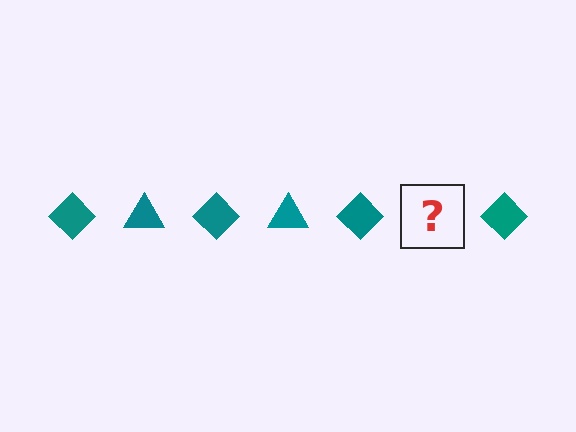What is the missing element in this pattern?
The missing element is a teal triangle.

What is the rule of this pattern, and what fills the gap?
The rule is that the pattern cycles through diamond, triangle shapes in teal. The gap should be filled with a teal triangle.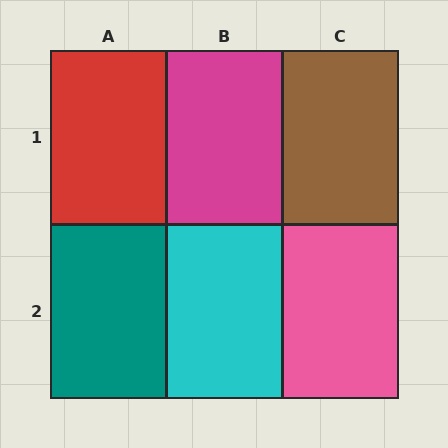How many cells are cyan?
1 cell is cyan.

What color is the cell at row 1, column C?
Brown.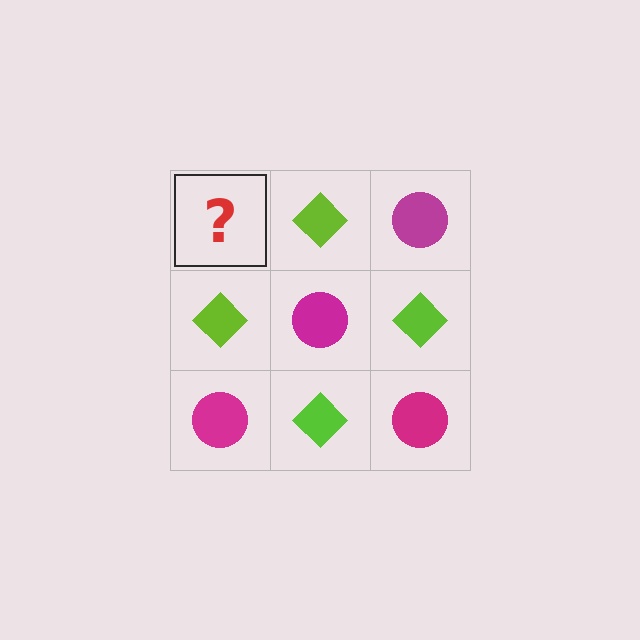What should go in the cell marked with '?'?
The missing cell should contain a magenta circle.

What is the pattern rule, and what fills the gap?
The rule is that it alternates magenta circle and lime diamond in a checkerboard pattern. The gap should be filled with a magenta circle.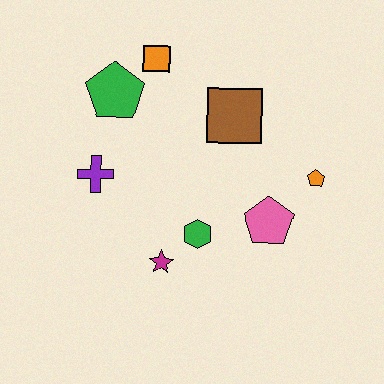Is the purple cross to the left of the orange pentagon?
Yes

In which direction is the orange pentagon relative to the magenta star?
The orange pentagon is to the right of the magenta star.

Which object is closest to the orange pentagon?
The pink pentagon is closest to the orange pentagon.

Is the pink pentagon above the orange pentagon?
No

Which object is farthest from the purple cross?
The orange pentagon is farthest from the purple cross.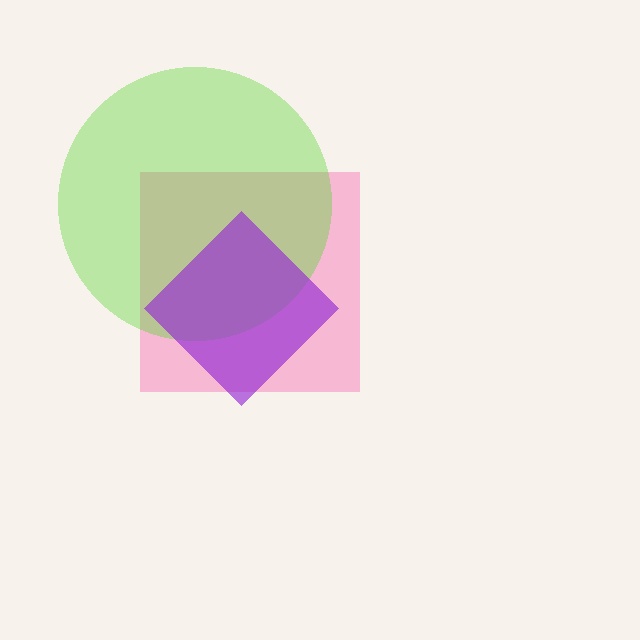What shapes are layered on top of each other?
The layered shapes are: a pink square, a lime circle, a purple diamond.